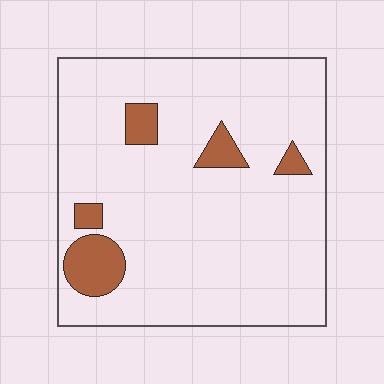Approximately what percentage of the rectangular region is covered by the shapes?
Approximately 10%.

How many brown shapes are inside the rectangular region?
5.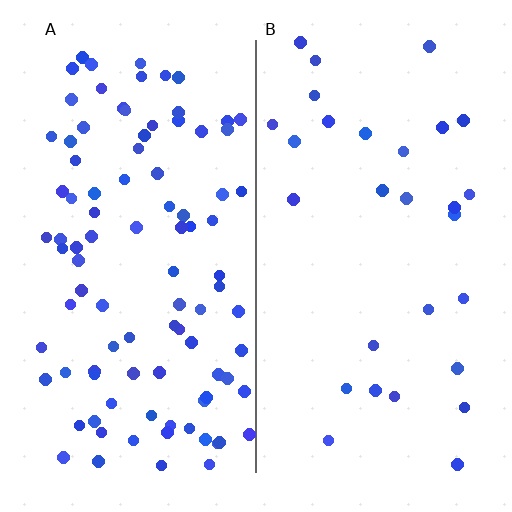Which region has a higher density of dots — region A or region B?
A (the left).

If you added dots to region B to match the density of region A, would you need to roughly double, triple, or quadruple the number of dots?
Approximately triple.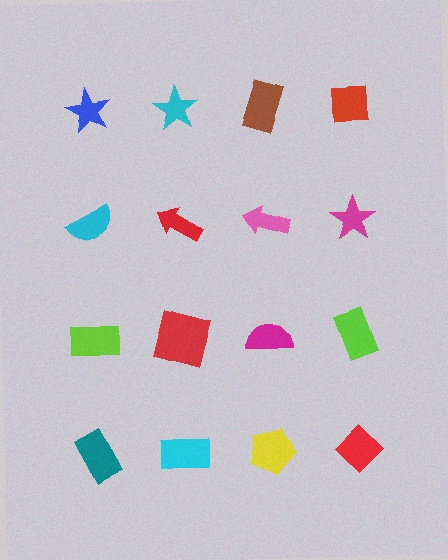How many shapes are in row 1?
4 shapes.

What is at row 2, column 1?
A cyan semicircle.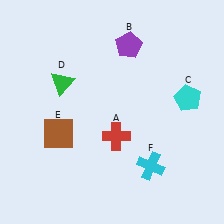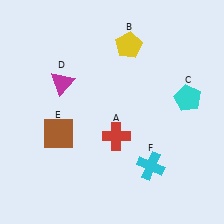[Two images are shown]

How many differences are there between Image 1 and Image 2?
There are 2 differences between the two images.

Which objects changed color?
B changed from purple to yellow. D changed from green to magenta.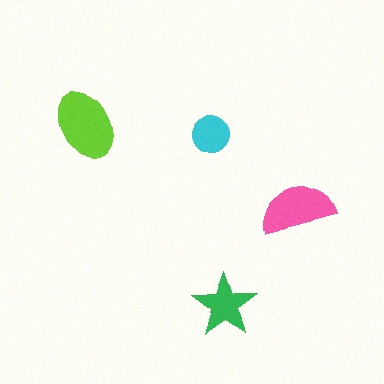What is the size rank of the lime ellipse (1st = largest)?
1st.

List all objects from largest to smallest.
The lime ellipse, the pink semicircle, the green star, the cyan circle.